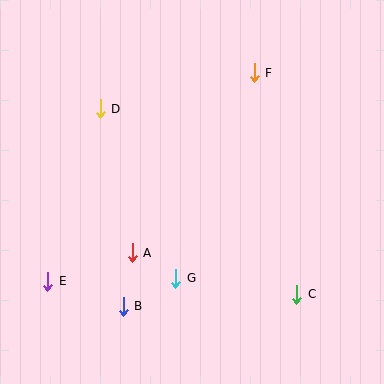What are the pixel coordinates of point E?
Point E is at (48, 281).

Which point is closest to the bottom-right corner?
Point C is closest to the bottom-right corner.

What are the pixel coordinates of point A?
Point A is at (132, 253).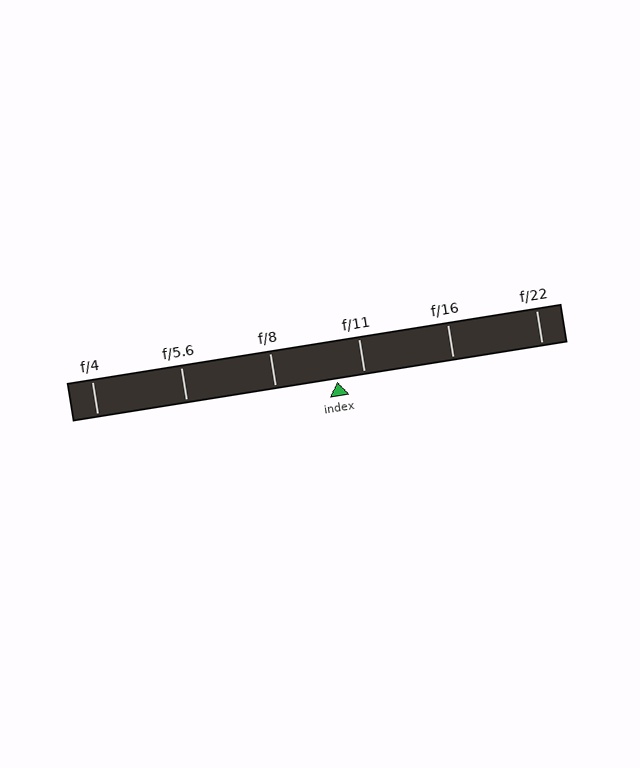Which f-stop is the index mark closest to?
The index mark is closest to f/11.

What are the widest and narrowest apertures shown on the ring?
The widest aperture shown is f/4 and the narrowest is f/22.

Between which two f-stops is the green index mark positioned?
The index mark is between f/8 and f/11.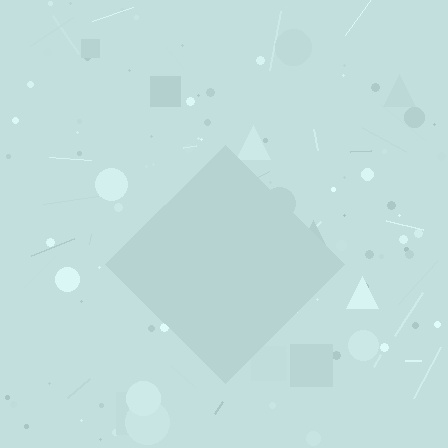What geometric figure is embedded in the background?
A diamond is embedded in the background.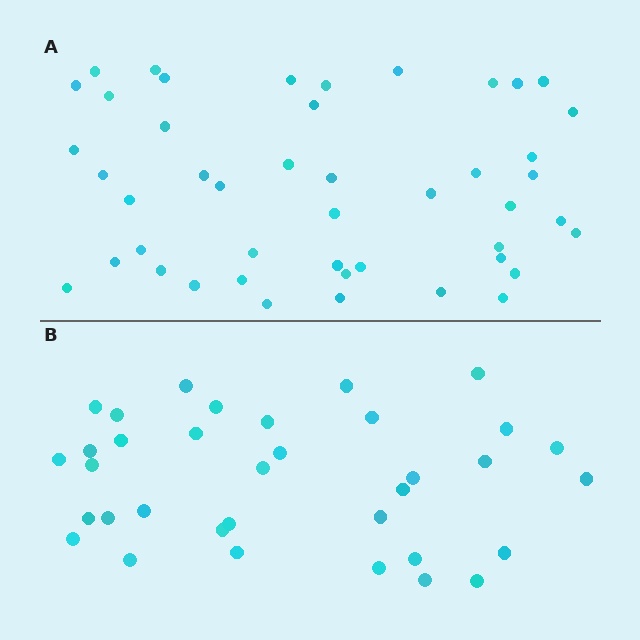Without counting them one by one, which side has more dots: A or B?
Region A (the top region) has more dots.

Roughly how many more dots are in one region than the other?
Region A has roughly 12 or so more dots than region B.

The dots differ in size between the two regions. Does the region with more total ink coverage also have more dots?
No. Region B has more total ink coverage because its dots are larger, but region A actually contains more individual dots. Total area can be misleading — the number of items is what matters here.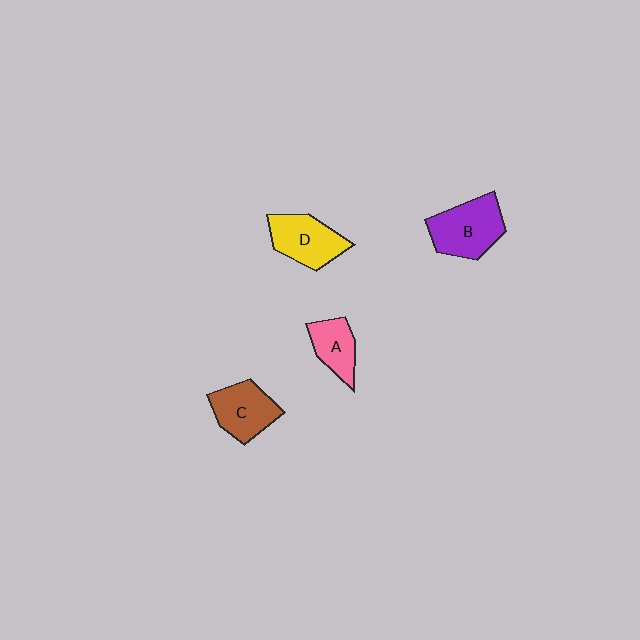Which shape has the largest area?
Shape B (purple).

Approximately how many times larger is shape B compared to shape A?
Approximately 1.6 times.